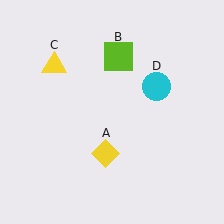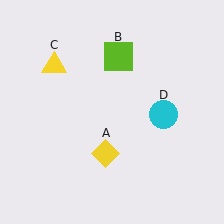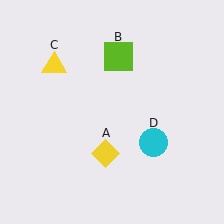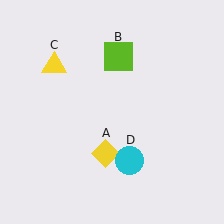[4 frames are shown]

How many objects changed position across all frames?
1 object changed position: cyan circle (object D).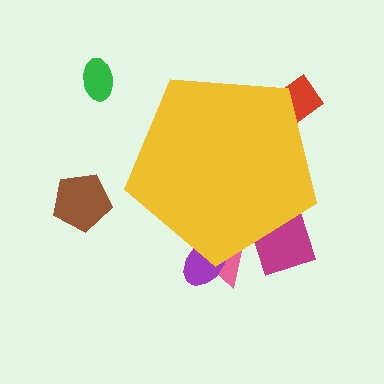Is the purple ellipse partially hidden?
Yes, the purple ellipse is partially hidden behind the yellow pentagon.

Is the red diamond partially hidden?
Yes, the red diamond is partially hidden behind the yellow pentagon.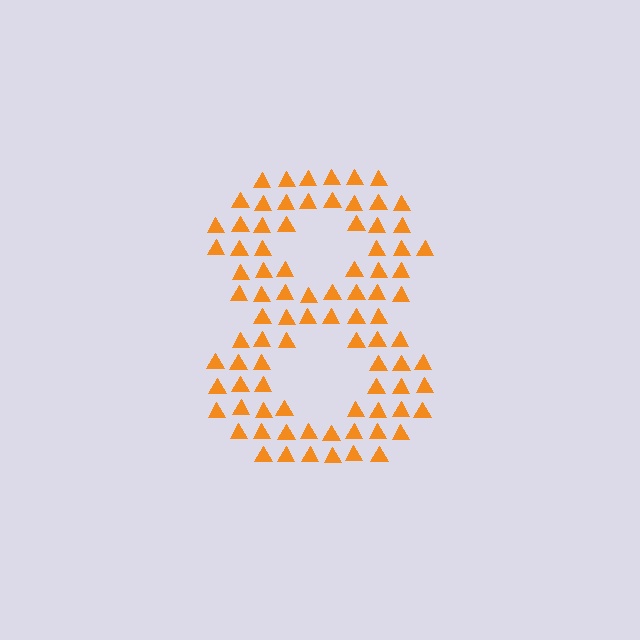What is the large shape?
The large shape is the digit 8.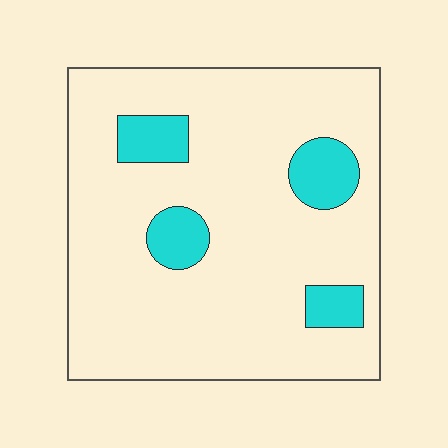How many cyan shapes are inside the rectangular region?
4.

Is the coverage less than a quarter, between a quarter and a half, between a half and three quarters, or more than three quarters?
Less than a quarter.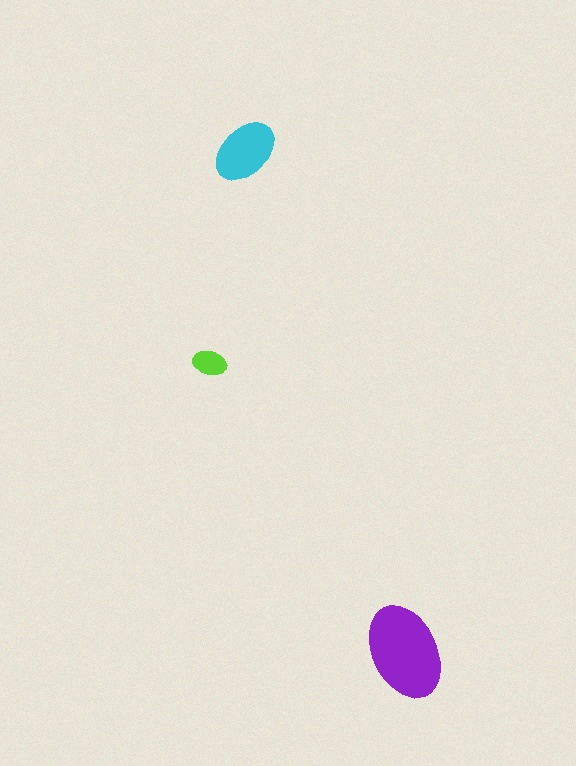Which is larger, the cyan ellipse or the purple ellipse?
The purple one.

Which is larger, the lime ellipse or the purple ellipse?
The purple one.